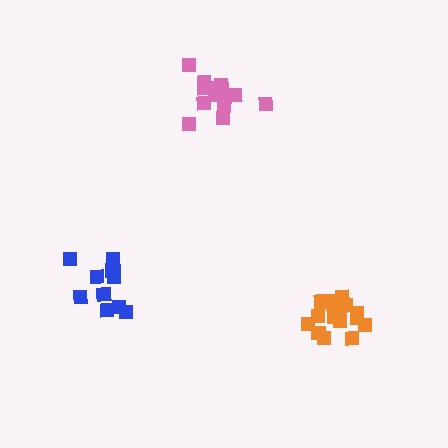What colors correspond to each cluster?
The clusters are colored: blue, orange, pink.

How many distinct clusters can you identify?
There are 3 distinct clusters.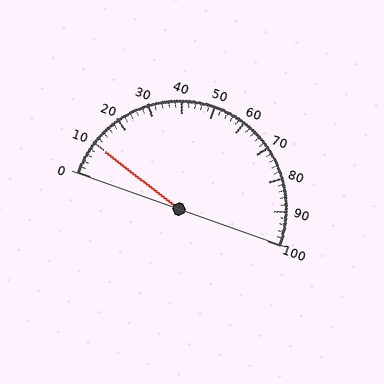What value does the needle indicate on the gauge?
The needle indicates approximately 10.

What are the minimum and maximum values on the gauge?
The gauge ranges from 0 to 100.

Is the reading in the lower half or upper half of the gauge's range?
The reading is in the lower half of the range (0 to 100).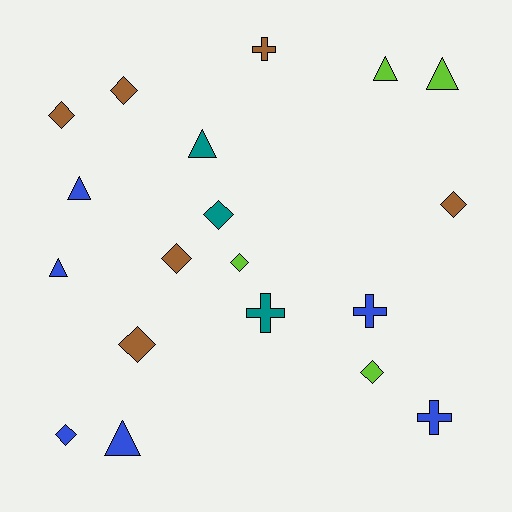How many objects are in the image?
There are 19 objects.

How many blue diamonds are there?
There is 1 blue diamond.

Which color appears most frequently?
Blue, with 6 objects.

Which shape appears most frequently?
Diamond, with 9 objects.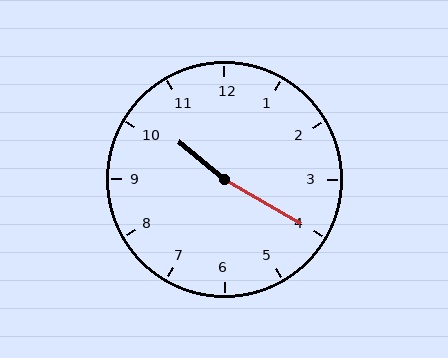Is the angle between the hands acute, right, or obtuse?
It is obtuse.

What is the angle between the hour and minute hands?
Approximately 170 degrees.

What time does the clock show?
10:20.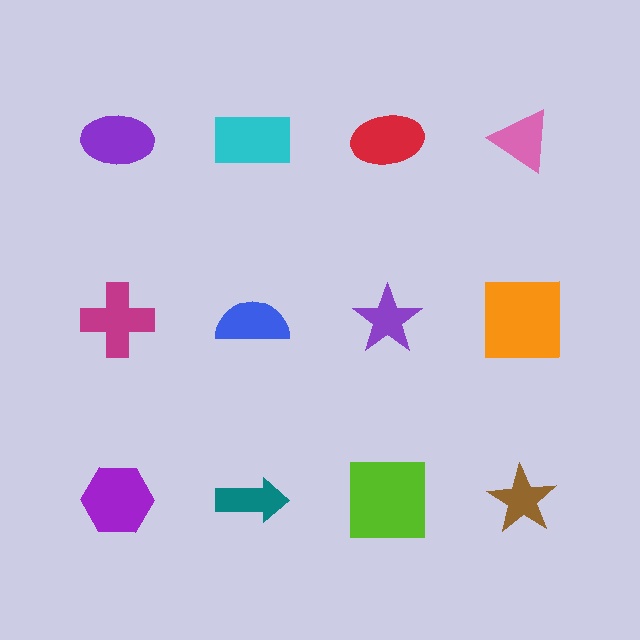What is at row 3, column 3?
A lime square.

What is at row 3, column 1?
A purple hexagon.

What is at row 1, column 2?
A cyan rectangle.